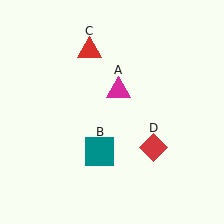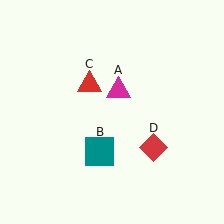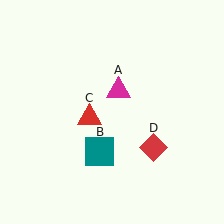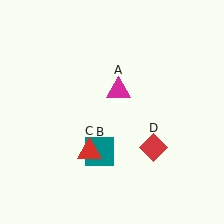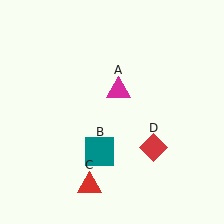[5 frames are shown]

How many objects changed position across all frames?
1 object changed position: red triangle (object C).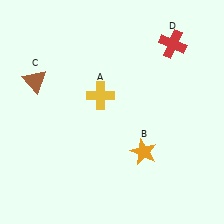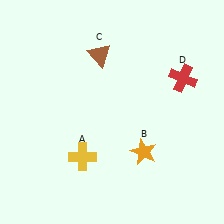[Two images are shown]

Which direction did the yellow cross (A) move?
The yellow cross (A) moved down.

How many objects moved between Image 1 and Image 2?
3 objects moved between the two images.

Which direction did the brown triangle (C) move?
The brown triangle (C) moved right.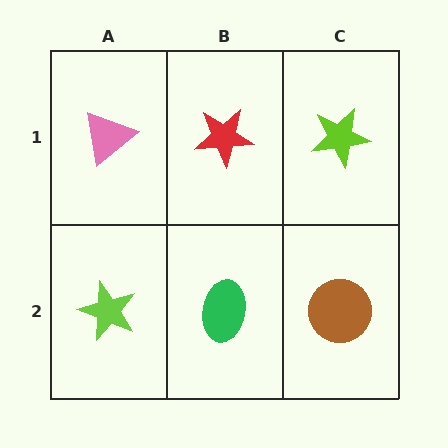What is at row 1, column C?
A lime star.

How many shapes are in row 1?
3 shapes.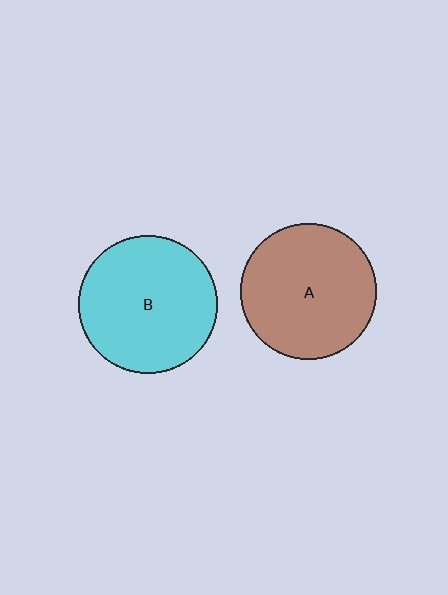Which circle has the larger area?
Circle B (cyan).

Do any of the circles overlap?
No, none of the circles overlap.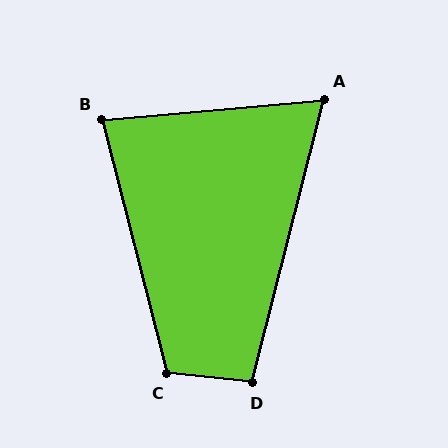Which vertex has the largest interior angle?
C, at approximately 110 degrees.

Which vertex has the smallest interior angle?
A, at approximately 70 degrees.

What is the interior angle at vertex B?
Approximately 81 degrees (acute).